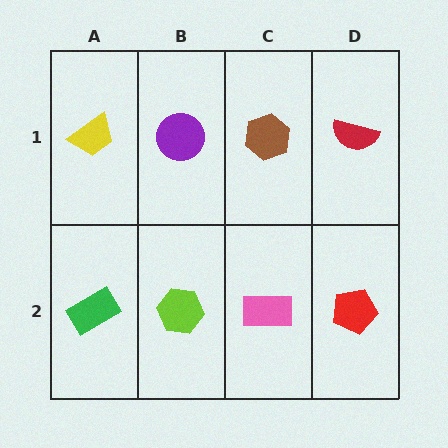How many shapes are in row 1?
4 shapes.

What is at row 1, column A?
A yellow trapezoid.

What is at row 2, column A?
A green rectangle.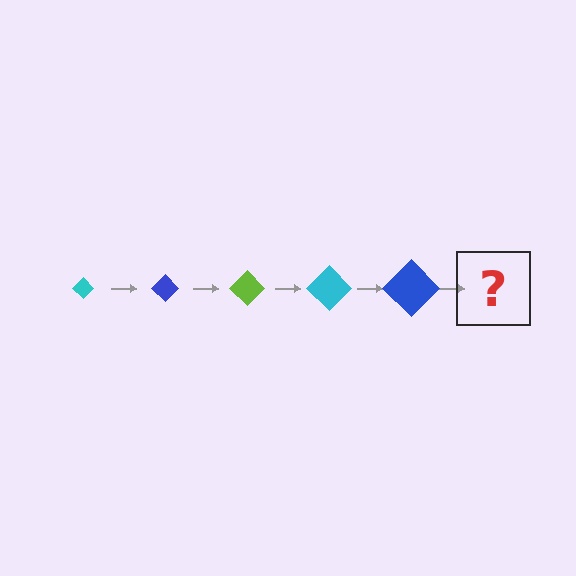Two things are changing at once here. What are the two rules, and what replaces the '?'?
The two rules are that the diamond grows larger each step and the color cycles through cyan, blue, and lime. The '?' should be a lime diamond, larger than the previous one.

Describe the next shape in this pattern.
It should be a lime diamond, larger than the previous one.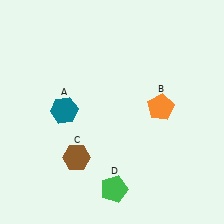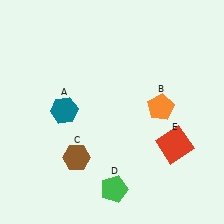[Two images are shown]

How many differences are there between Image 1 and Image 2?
There is 1 difference between the two images.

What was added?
A red square (E) was added in Image 2.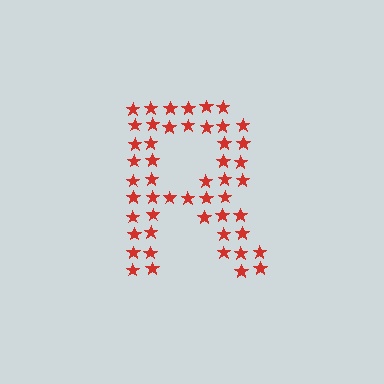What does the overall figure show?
The overall figure shows the letter R.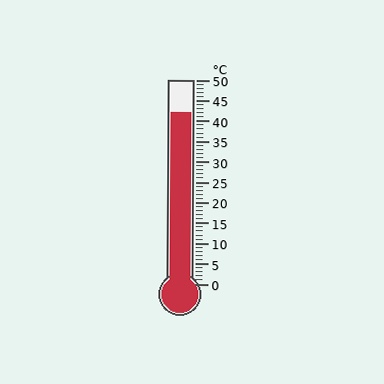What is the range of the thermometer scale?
The thermometer scale ranges from 0°C to 50°C.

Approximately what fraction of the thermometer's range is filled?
The thermometer is filled to approximately 85% of its range.